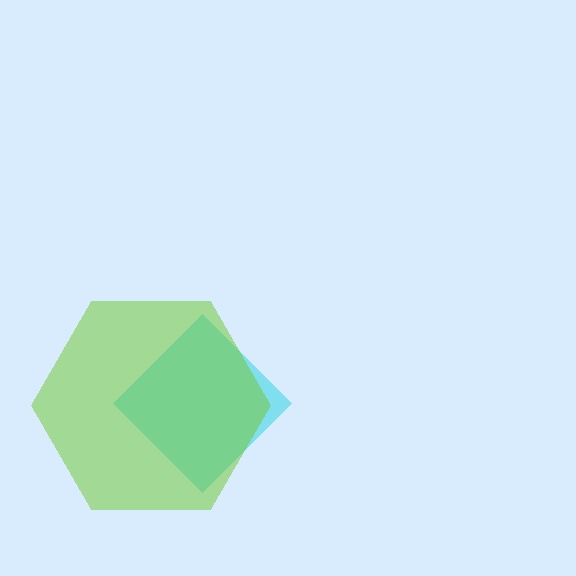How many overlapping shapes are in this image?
There are 2 overlapping shapes in the image.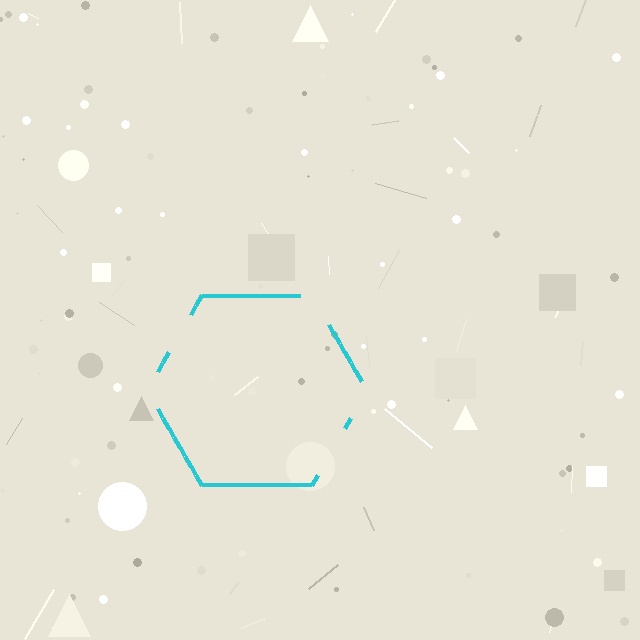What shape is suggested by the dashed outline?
The dashed outline suggests a hexagon.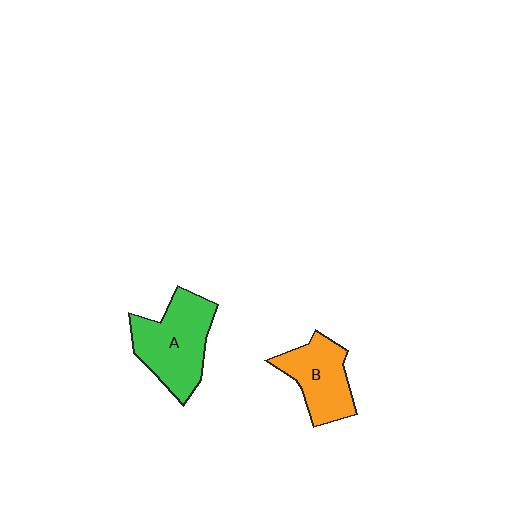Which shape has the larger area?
Shape A (green).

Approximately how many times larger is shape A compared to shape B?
Approximately 1.3 times.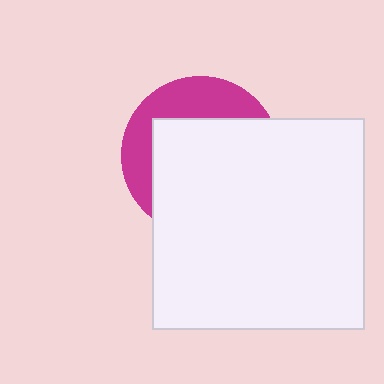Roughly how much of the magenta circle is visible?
A small part of it is visible (roughly 33%).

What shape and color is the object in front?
The object in front is a white square.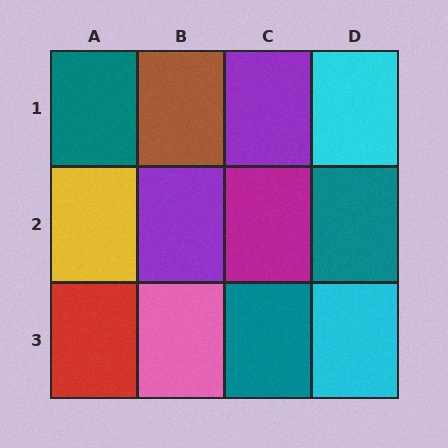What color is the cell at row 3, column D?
Cyan.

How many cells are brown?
1 cell is brown.